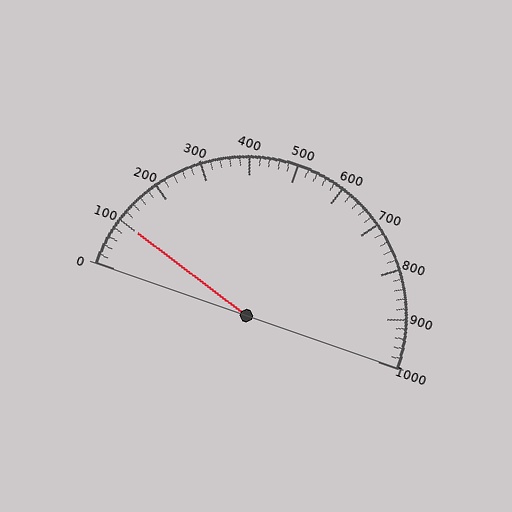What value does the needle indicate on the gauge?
The needle indicates approximately 100.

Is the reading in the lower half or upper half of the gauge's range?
The reading is in the lower half of the range (0 to 1000).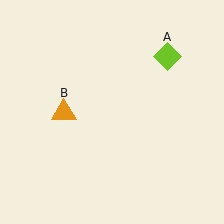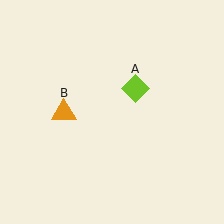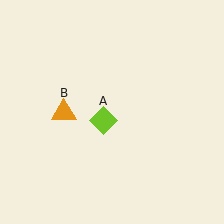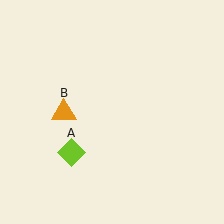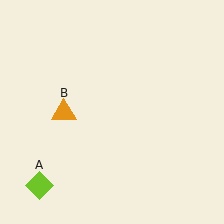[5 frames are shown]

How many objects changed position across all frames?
1 object changed position: lime diamond (object A).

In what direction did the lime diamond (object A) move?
The lime diamond (object A) moved down and to the left.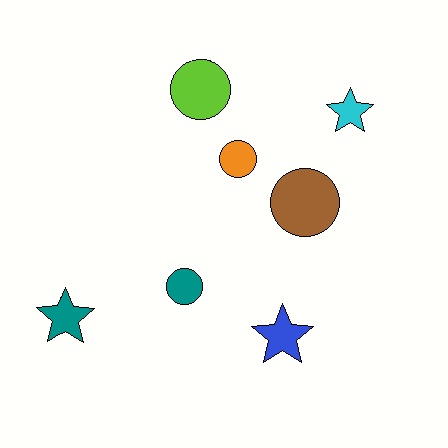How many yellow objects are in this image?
There are no yellow objects.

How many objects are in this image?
There are 7 objects.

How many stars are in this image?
There are 3 stars.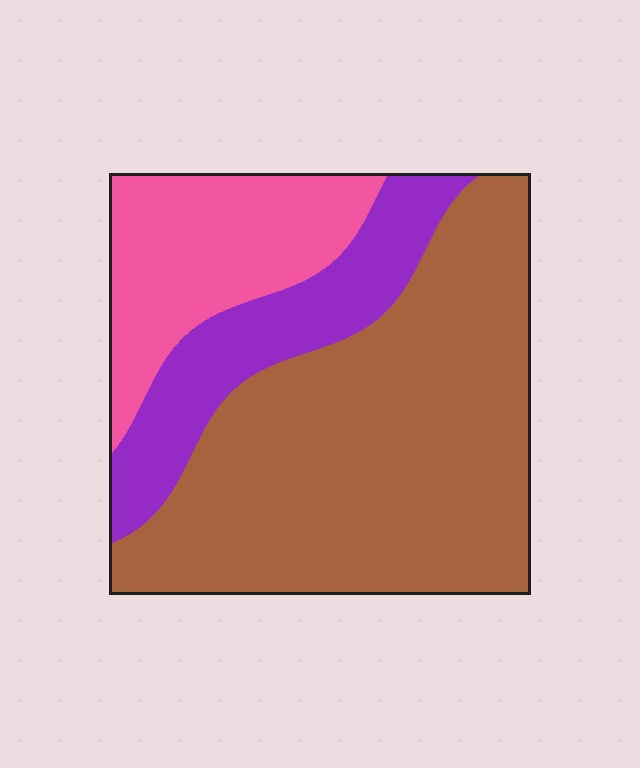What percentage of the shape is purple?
Purple takes up less than a quarter of the shape.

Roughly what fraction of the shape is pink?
Pink takes up about one fifth (1/5) of the shape.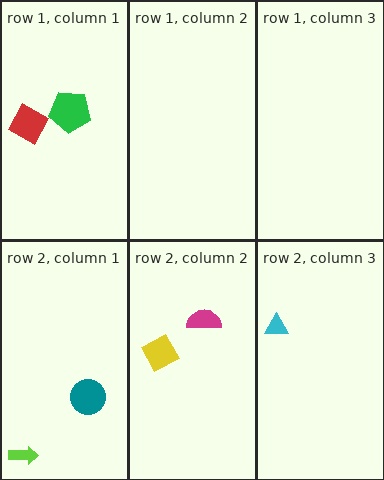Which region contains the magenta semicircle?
The row 2, column 2 region.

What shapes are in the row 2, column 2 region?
The yellow diamond, the magenta semicircle.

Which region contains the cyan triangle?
The row 2, column 3 region.